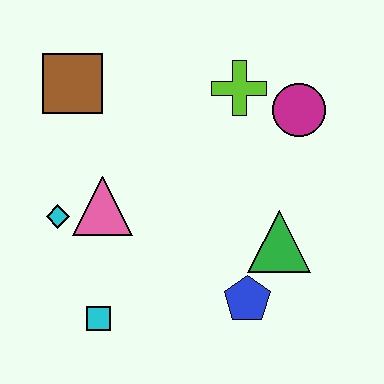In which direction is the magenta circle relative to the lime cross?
The magenta circle is to the right of the lime cross.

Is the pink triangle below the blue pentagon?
No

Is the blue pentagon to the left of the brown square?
No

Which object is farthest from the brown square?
The blue pentagon is farthest from the brown square.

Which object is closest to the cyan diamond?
The pink triangle is closest to the cyan diamond.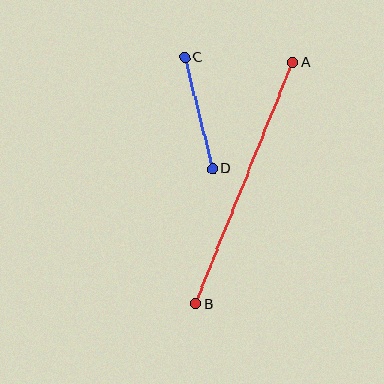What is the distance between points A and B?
The distance is approximately 260 pixels.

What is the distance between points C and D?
The distance is approximately 115 pixels.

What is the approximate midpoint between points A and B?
The midpoint is at approximately (244, 183) pixels.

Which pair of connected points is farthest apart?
Points A and B are farthest apart.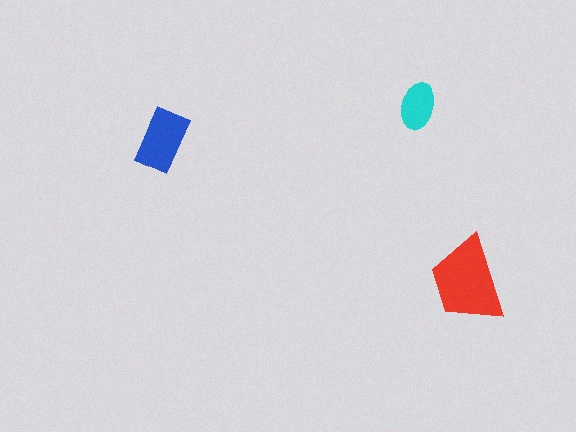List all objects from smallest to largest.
The cyan ellipse, the blue rectangle, the red trapezoid.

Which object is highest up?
The cyan ellipse is topmost.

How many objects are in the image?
There are 3 objects in the image.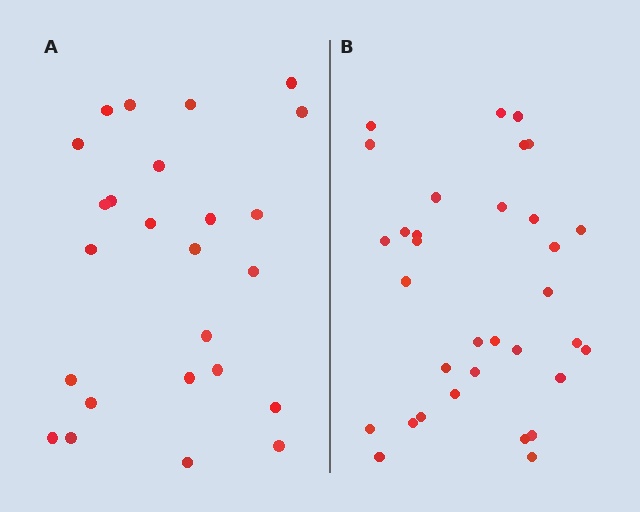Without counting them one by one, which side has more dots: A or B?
Region B (the right region) has more dots.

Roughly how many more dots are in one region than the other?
Region B has roughly 8 or so more dots than region A.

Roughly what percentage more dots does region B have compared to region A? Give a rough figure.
About 30% more.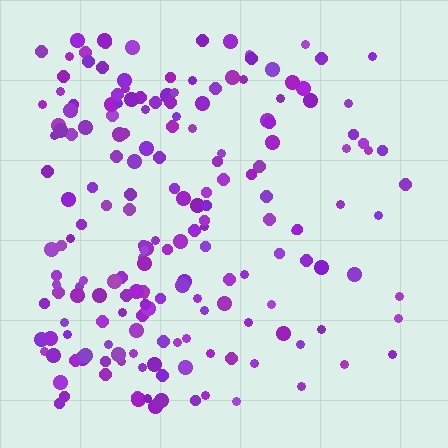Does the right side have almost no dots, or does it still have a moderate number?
Still a moderate number, just noticeably fewer than the left.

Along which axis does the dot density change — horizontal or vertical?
Horizontal.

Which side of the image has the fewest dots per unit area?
The right.